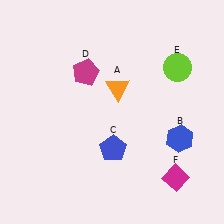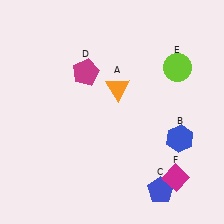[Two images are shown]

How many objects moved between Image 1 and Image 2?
1 object moved between the two images.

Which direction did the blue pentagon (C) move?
The blue pentagon (C) moved right.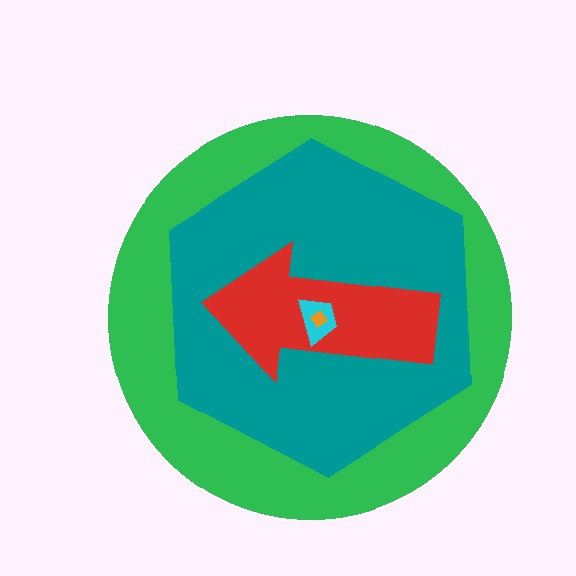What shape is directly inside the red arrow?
The cyan trapezoid.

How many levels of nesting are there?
5.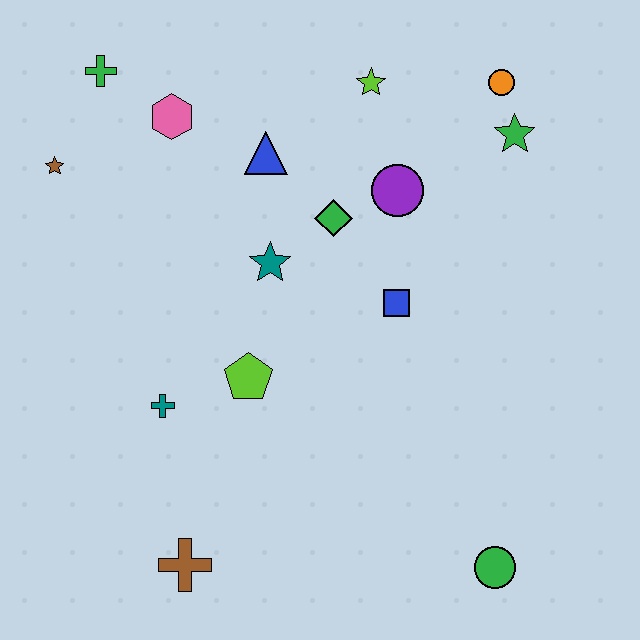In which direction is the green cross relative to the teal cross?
The green cross is above the teal cross.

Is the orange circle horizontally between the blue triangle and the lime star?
No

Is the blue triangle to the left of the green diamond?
Yes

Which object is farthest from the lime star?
The brown cross is farthest from the lime star.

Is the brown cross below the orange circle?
Yes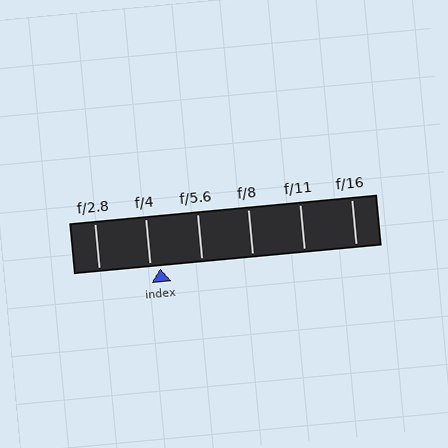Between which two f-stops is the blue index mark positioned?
The index mark is between f/4 and f/5.6.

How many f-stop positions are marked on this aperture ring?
There are 6 f-stop positions marked.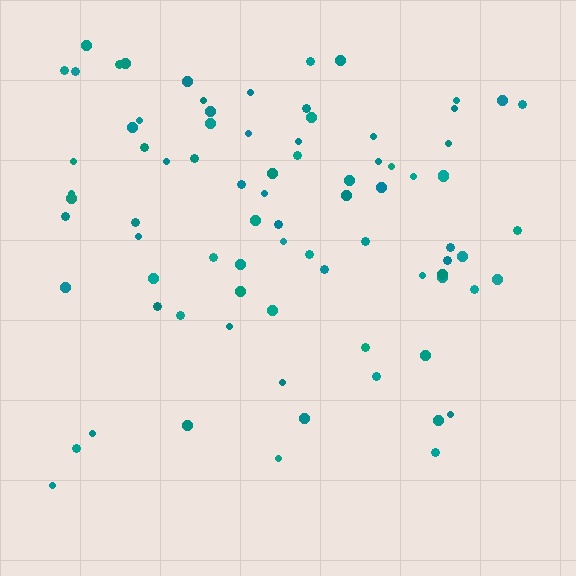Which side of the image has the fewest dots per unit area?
The bottom.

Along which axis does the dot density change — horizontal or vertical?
Vertical.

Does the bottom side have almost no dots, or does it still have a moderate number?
Still a moderate number, just noticeably fewer than the top.